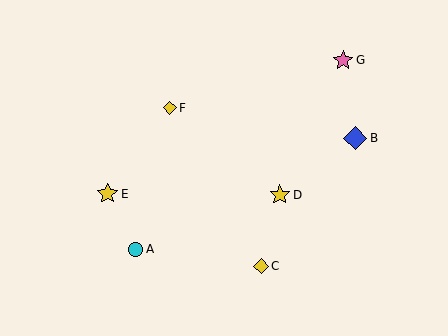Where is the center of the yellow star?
The center of the yellow star is at (280, 195).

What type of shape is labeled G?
Shape G is a pink star.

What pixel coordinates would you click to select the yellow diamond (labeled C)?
Click at (261, 266) to select the yellow diamond C.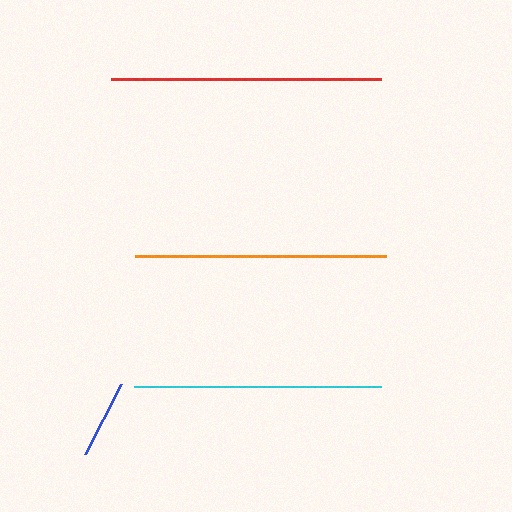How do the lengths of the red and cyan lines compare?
The red and cyan lines are approximately the same length.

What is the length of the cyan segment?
The cyan segment is approximately 247 pixels long.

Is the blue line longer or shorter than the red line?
The red line is longer than the blue line.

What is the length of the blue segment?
The blue segment is approximately 80 pixels long.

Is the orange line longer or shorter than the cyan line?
The orange line is longer than the cyan line.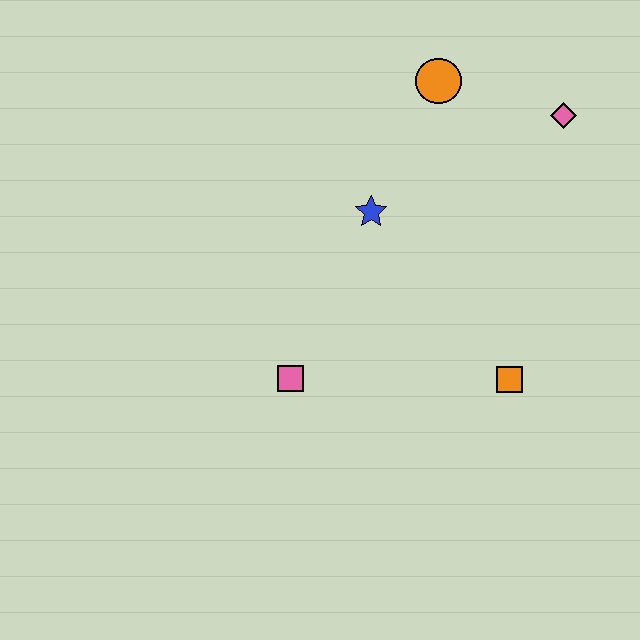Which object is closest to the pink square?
The blue star is closest to the pink square.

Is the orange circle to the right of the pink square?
Yes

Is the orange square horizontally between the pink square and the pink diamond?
Yes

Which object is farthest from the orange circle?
The pink square is farthest from the orange circle.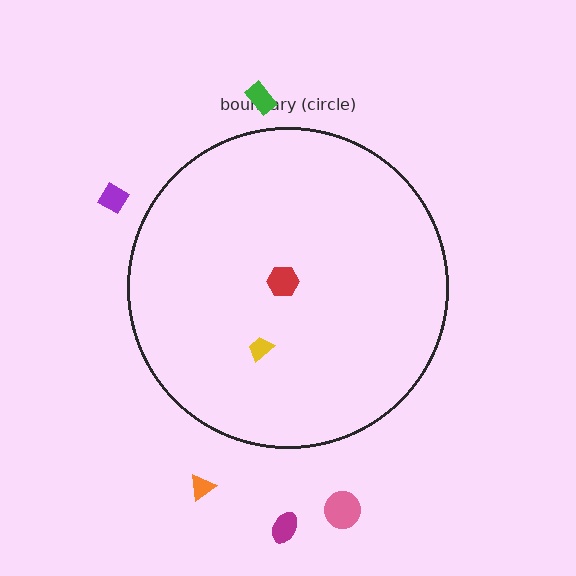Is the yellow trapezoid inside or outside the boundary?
Inside.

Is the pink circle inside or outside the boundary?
Outside.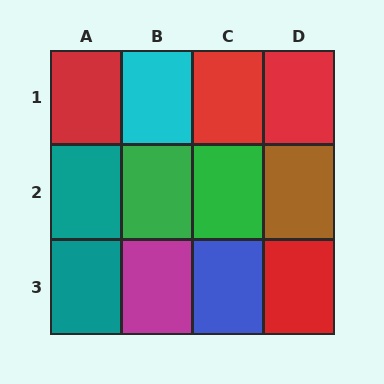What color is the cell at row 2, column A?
Teal.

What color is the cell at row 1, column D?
Red.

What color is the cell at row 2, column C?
Green.